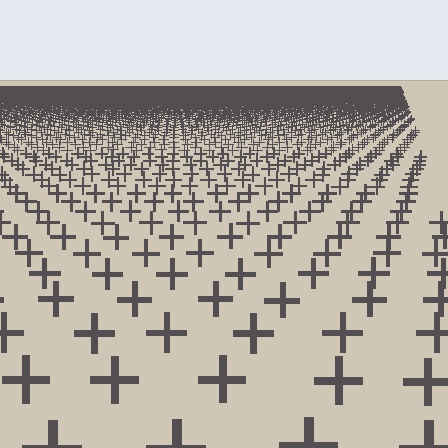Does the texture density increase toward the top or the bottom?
Density increases toward the top.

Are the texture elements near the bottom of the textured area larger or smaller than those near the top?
Larger. Near the bottom, elements are closer to the viewer and appear at a bigger on-screen size.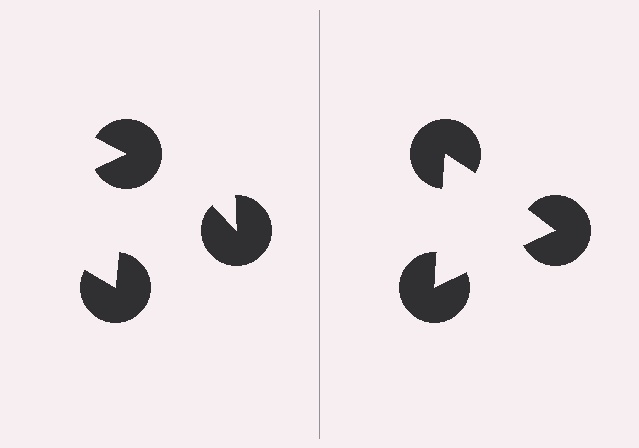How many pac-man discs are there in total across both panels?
6 — 3 on each side.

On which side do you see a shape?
An illusory triangle appears on the right side. On the left side the wedge cuts are rotated, so no coherent shape forms.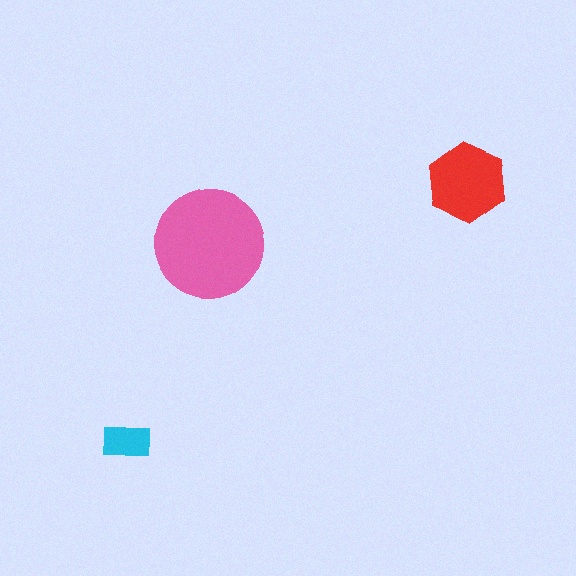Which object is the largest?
The pink circle.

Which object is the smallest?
The cyan rectangle.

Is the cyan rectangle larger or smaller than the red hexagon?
Smaller.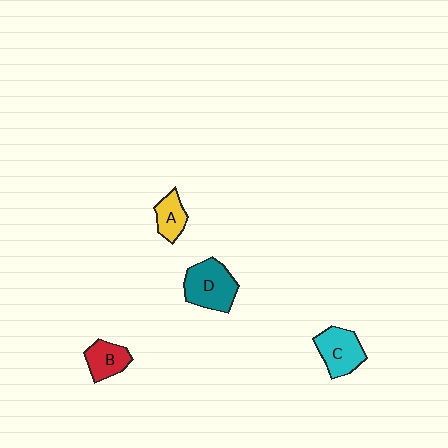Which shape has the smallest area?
Shape A (yellow).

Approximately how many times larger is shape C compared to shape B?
Approximately 1.3 times.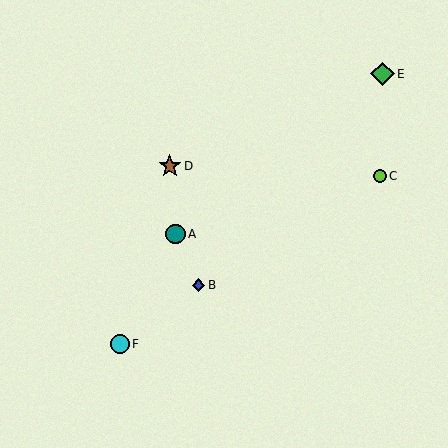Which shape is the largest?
The green diamond (labeled E) is the largest.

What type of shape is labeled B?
Shape B is a blue diamond.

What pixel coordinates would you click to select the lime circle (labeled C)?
Click at (380, 176) to select the lime circle C.